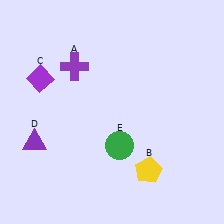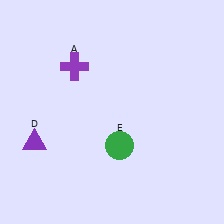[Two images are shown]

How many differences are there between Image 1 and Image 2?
There are 2 differences between the two images.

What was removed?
The purple diamond (C), the yellow pentagon (B) were removed in Image 2.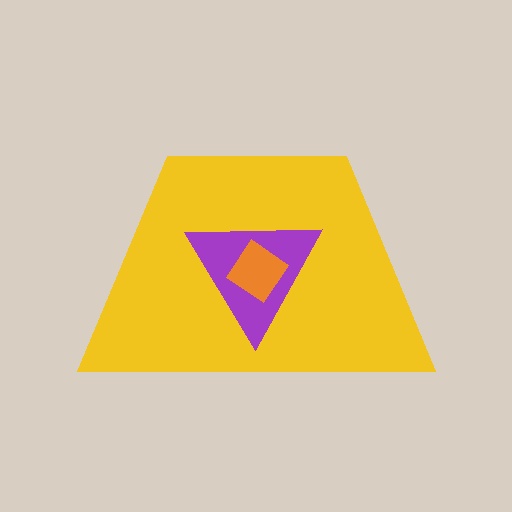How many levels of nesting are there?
3.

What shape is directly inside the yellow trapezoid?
The purple triangle.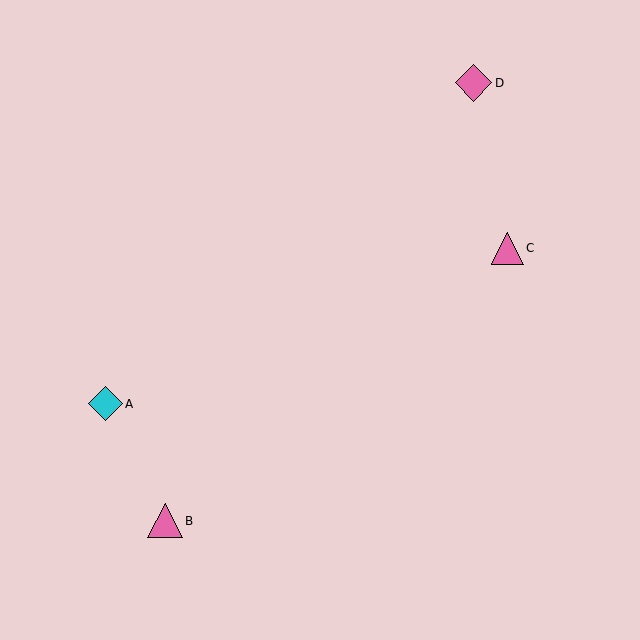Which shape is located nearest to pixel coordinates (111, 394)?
The cyan diamond (labeled A) at (105, 404) is nearest to that location.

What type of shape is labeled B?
Shape B is a pink triangle.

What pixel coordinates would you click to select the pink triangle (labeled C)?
Click at (507, 248) to select the pink triangle C.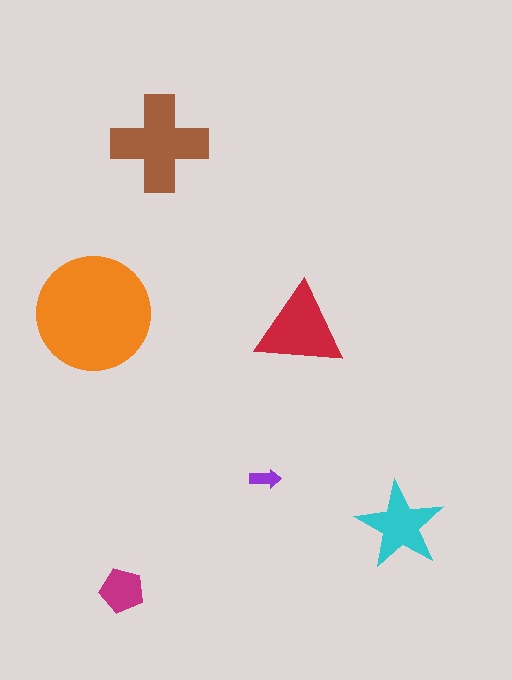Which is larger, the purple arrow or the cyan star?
The cyan star.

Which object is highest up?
The brown cross is topmost.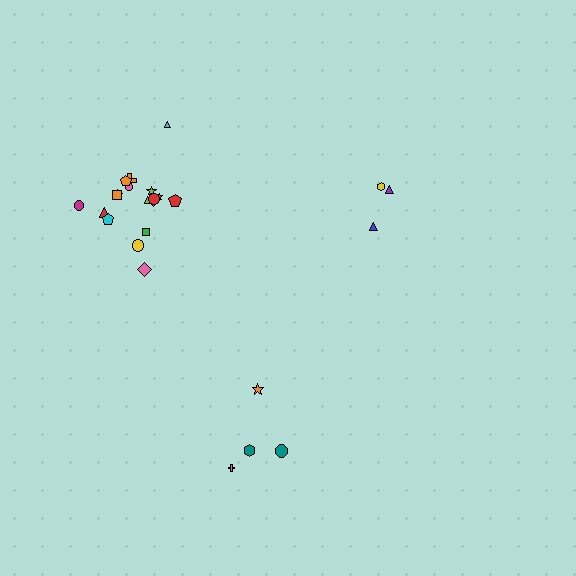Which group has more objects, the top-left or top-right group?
The top-left group.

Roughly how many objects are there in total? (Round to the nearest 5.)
Roughly 25 objects in total.